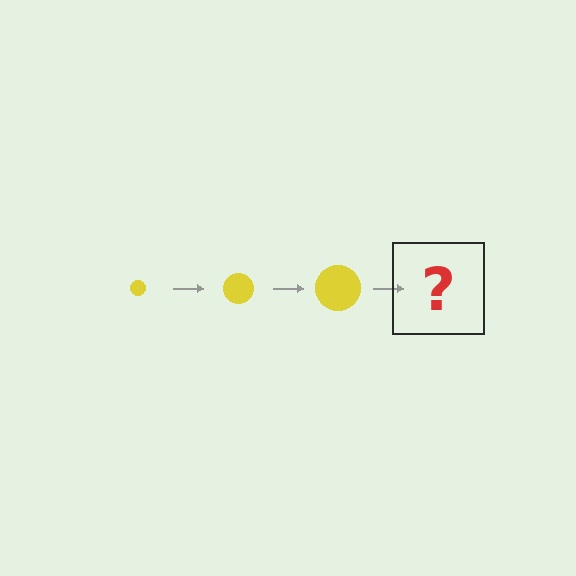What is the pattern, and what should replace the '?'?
The pattern is that the circle gets progressively larger each step. The '?' should be a yellow circle, larger than the previous one.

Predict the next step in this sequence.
The next step is a yellow circle, larger than the previous one.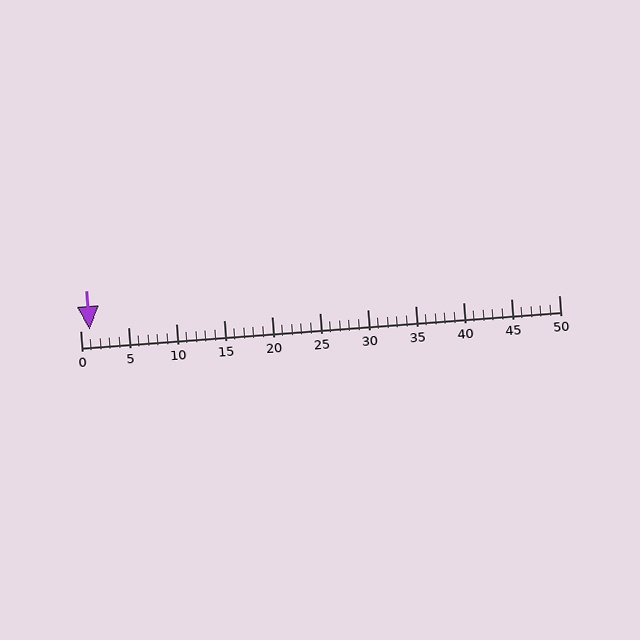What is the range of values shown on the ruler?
The ruler shows values from 0 to 50.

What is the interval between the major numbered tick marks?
The major tick marks are spaced 5 units apart.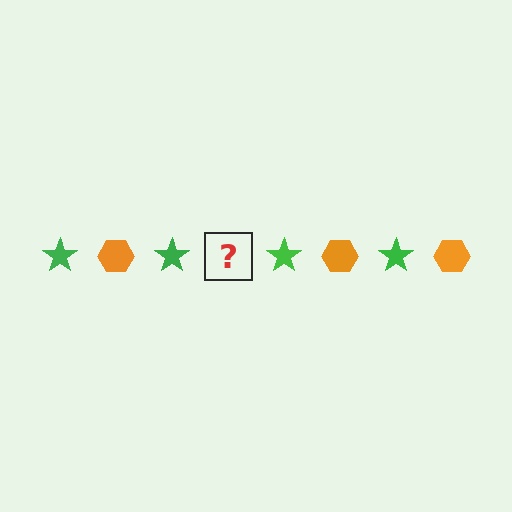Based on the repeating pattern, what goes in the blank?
The blank should be an orange hexagon.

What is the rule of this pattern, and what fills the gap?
The rule is that the pattern alternates between green star and orange hexagon. The gap should be filled with an orange hexagon.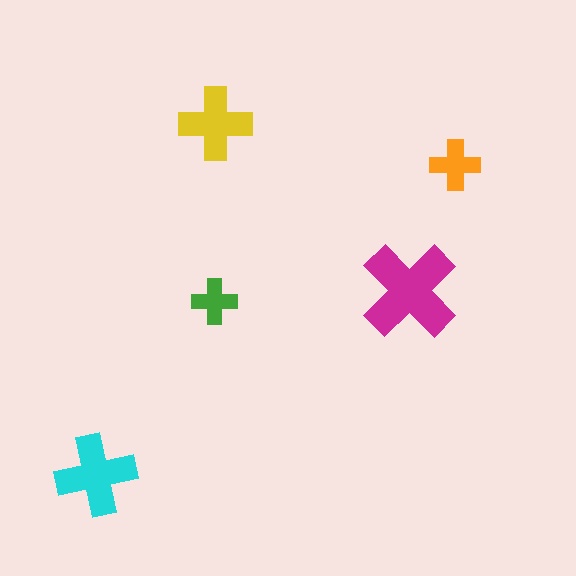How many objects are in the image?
There are 5 objects in the image.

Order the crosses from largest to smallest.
the magenta one, the cyan one, the yellow one, the orange one, the green one.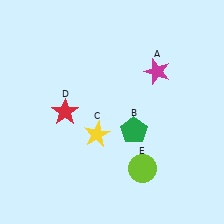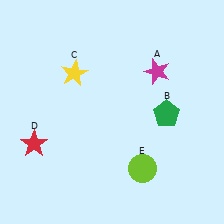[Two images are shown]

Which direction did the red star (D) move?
The red star (D) moved down.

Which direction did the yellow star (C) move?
The yellow star (C) moved up.